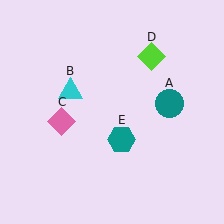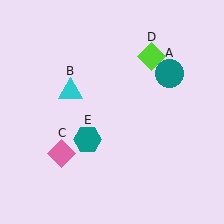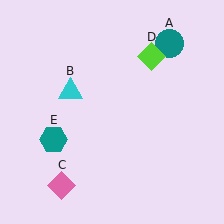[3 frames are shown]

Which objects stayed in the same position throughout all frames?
Cyan triangle (object B) and lime diamond (object D) remained stationary.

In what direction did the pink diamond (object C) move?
The pink diamond (object C) moved down.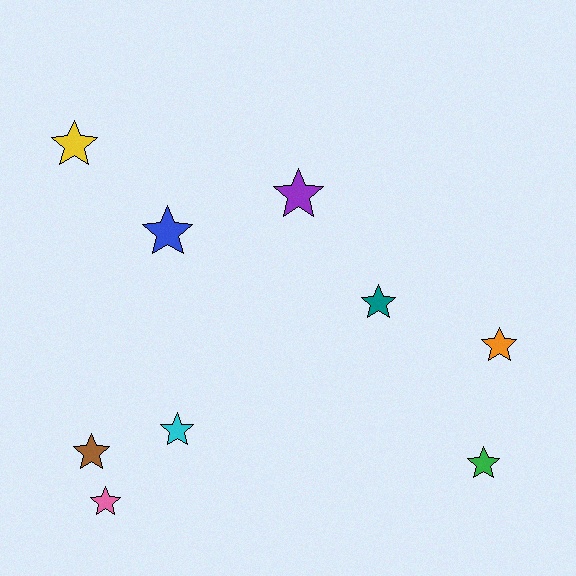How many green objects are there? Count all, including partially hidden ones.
There is 1 green object.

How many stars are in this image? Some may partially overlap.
There are 9 stars.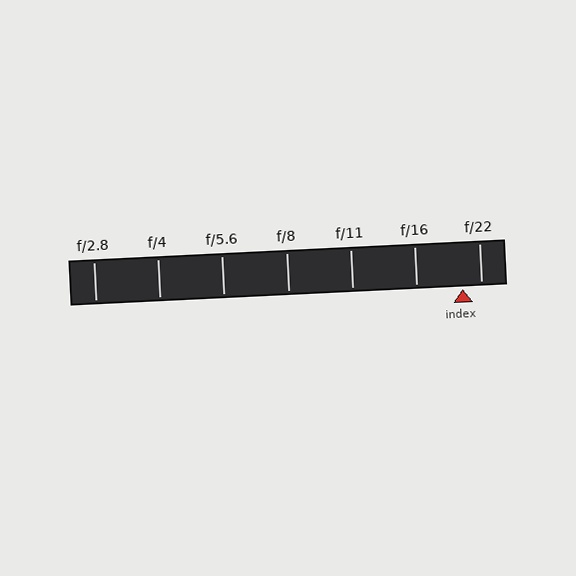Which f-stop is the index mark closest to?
The index mark is closest to f/22.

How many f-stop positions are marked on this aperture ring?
There are 7 f-stop positions marked.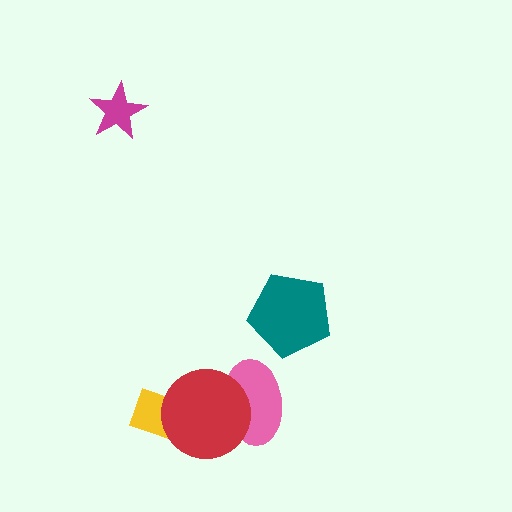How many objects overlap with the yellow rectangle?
1 object overlaps with the yellow rectangle.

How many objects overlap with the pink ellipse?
1 object overlaps with the pink ellipse.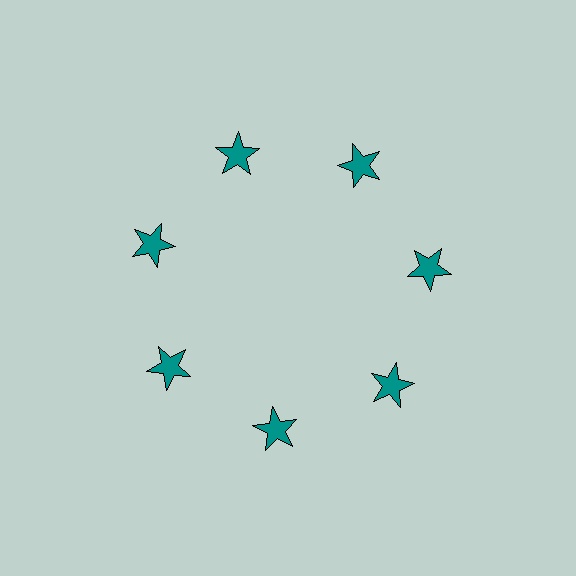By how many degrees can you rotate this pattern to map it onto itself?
The pattern maps onto itself every 51 degrees of rotation.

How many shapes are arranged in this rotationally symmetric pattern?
There are 7 shapes, arranged in 7 groups of 1.